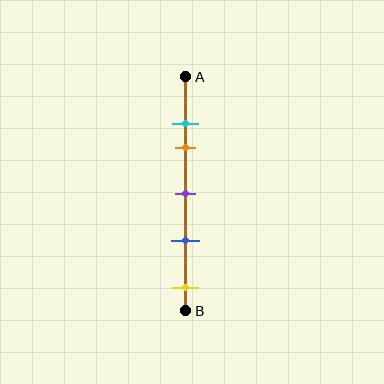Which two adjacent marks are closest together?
The cyan and orange marks are the closest adjacent pair.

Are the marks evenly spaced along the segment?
No, the marks are not evenly spaced.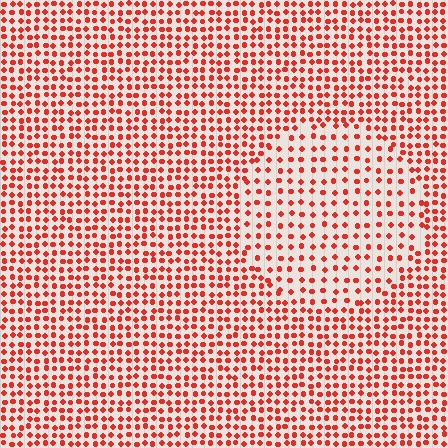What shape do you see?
I see a circle.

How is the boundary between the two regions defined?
The boundary is defined by a change in element density (approximately 1.8x ratio). All elements are the same color, size, and shape.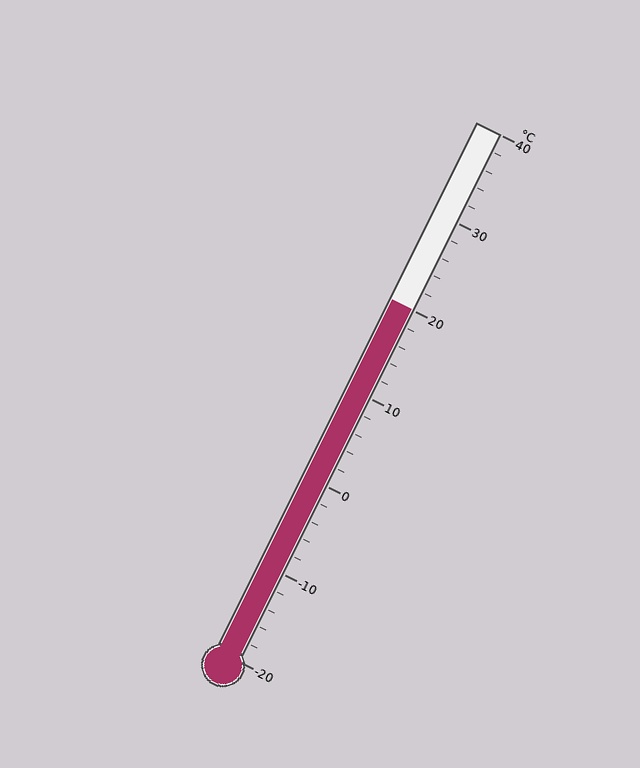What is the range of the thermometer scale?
The thermometer scale ranges from -20°C to 40°C.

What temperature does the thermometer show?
The thermometer shows approximately 20°C.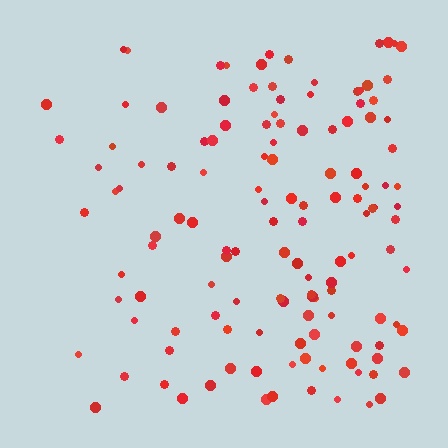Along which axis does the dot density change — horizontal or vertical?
Horizontal.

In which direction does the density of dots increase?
From left to right, with the right side densest.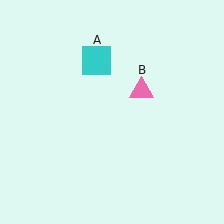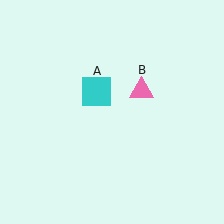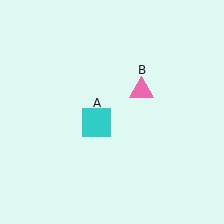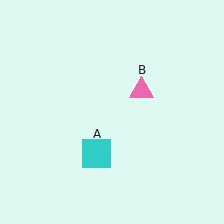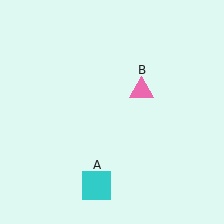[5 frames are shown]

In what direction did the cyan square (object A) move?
The cyan square (object A) moved down.